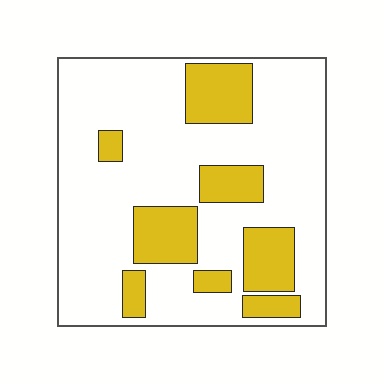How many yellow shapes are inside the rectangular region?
8.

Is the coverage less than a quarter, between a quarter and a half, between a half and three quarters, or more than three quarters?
Less than a quarter.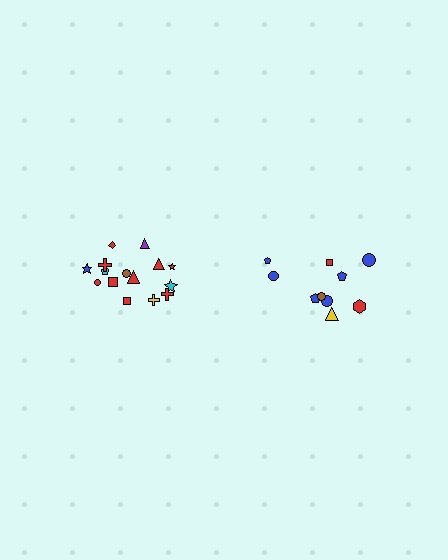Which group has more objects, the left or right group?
The left group.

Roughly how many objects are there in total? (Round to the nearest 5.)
Roughly 25 objects in total.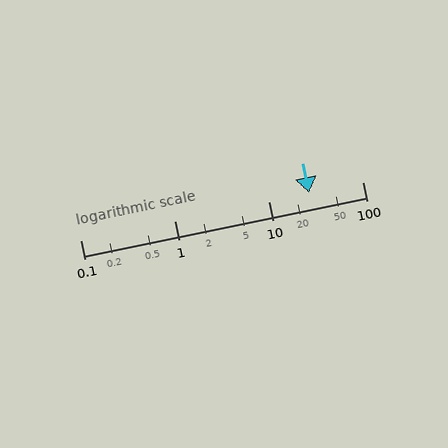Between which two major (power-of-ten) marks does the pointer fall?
The pointer is between 10 and 100.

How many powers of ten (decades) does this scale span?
The scale spans 3 decades, from 0.1 to 100.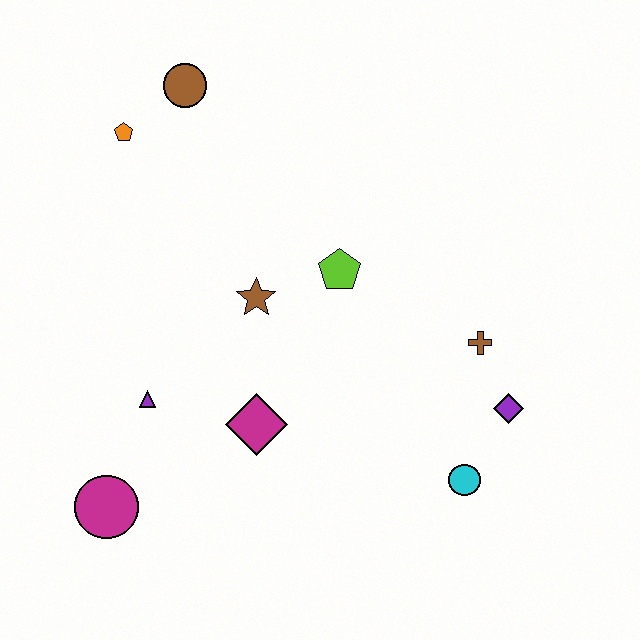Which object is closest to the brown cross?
The purple diamond is closest to the brown cross.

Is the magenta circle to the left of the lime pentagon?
Yes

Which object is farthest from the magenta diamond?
The brown circle is farthest from the magenta diamond.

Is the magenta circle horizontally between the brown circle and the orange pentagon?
No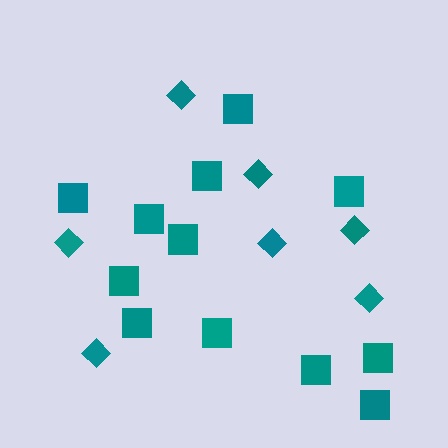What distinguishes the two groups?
There are 2 groups: one group of squares (12) and one group of diamonds (7).